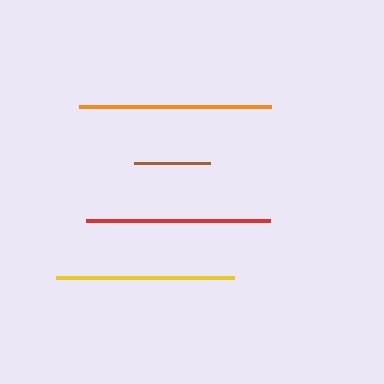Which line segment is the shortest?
The brown line is the shortest at approximately 76 pixels.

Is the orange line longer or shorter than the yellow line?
The orange line is longer than the yellow line.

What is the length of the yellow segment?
The yellow segment is approximately 178 pixels long.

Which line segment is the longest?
The orange line is the longest at approximately 191 pixels.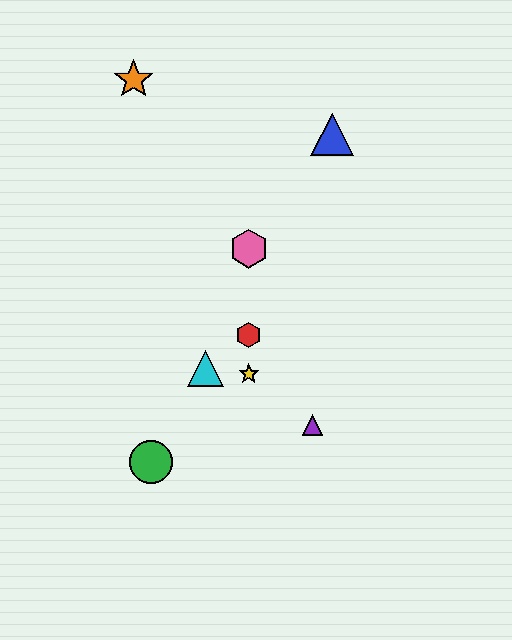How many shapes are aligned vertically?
3 shapes (the red hexagon, the yellow star, the pink hexagon) are aligned vertically.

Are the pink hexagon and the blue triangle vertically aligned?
No, the pink hexagon is at x≈249 and the blue triangle is at x≈332.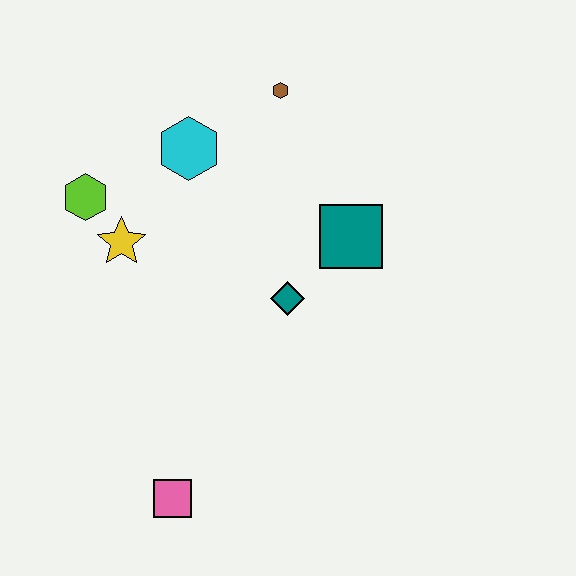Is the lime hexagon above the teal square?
Yes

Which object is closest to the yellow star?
The lime hexagon is closest to the yellow star.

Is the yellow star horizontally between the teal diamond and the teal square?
No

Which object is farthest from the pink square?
The brown hexagon is farthest from the pink square.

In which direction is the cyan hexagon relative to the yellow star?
The cyan hexagon is above the yellow star.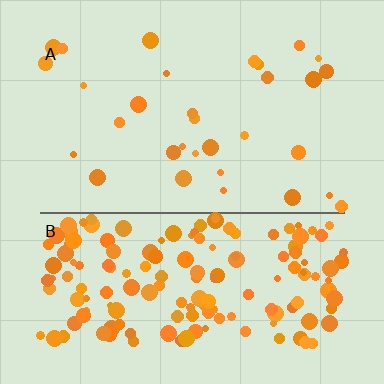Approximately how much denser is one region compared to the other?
Approximately 5.2× — region B over region A.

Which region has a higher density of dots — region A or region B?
B (the bottom).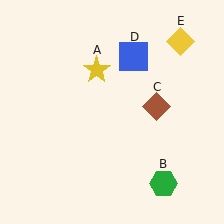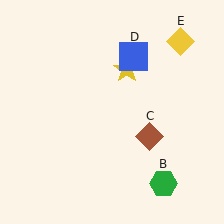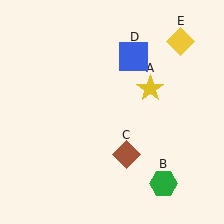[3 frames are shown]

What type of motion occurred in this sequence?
The yellow star (object A), brown diamond (object C) rotated clockwise around the center of the scene.